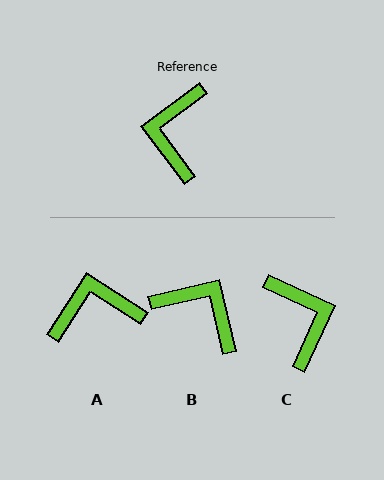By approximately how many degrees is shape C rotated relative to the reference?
Approximately 151 degrees clockwise.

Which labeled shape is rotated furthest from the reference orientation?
C, about 151 degrees away.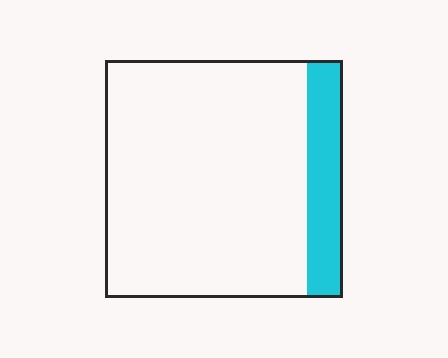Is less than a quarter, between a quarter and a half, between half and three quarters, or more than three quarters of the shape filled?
Less than a quarter.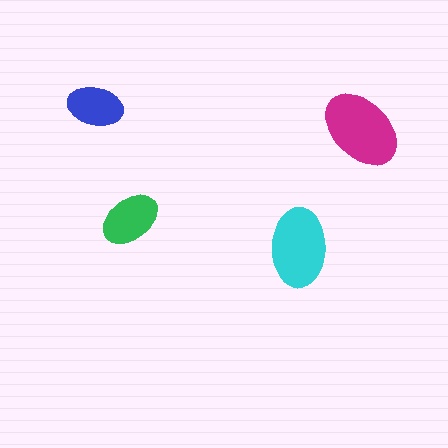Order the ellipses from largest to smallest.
the magenta one, the cyan one, the green one, the blue one.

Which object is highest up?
The blue ellipse is topmost.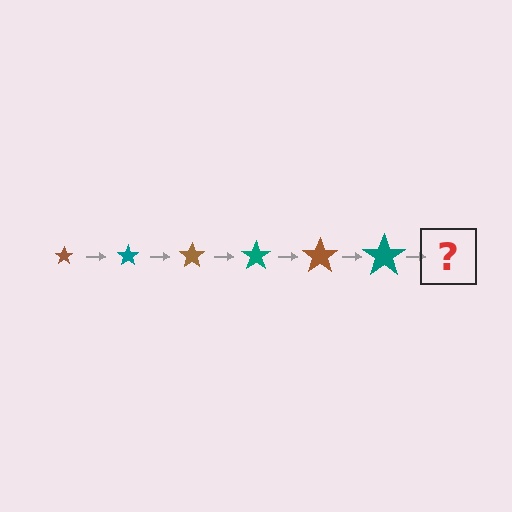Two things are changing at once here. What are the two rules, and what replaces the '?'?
The two rules are that the star grows larger each step and the color cycles through brown and teal. The '?' should be a brown star, larger than the previous one.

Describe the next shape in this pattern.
It should be a brown star, larger than the previous one.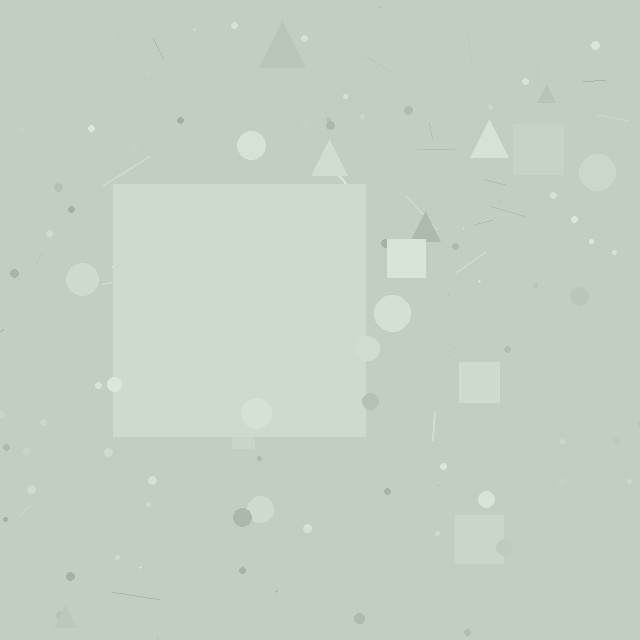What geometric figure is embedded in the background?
A square is embedded in the background.